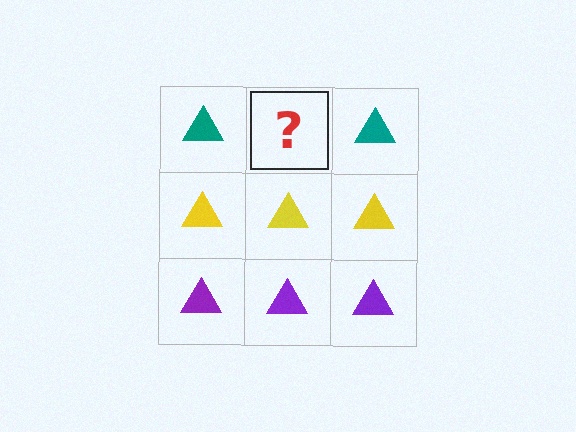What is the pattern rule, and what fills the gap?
The rule is that each row has a consistent color. The gap should be filled with a teal triangle.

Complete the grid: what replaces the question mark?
The question mark should be replaced with a teal triangle.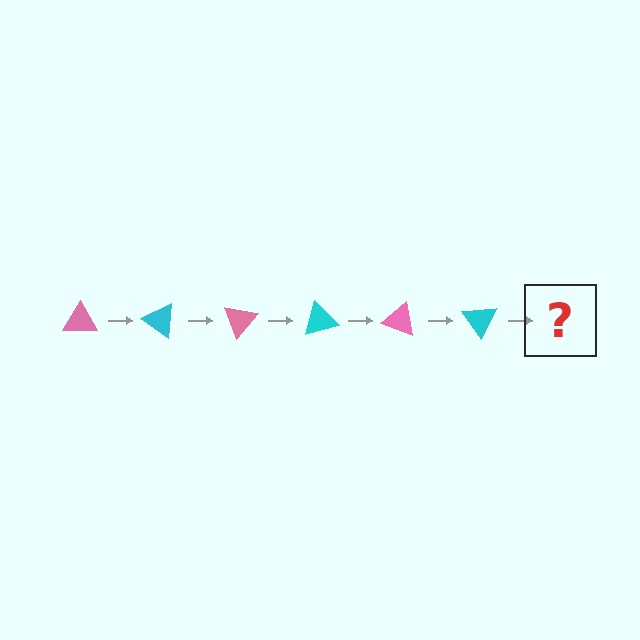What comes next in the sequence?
The next element should be a pink triangle, rotated 210 degrees from the start.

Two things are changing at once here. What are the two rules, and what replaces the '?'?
The two rules are that it rotates 35 degrees each step and the color cycles through pink and cyan. The '?' should be a pink triangle, rotated 210 degrees from the start.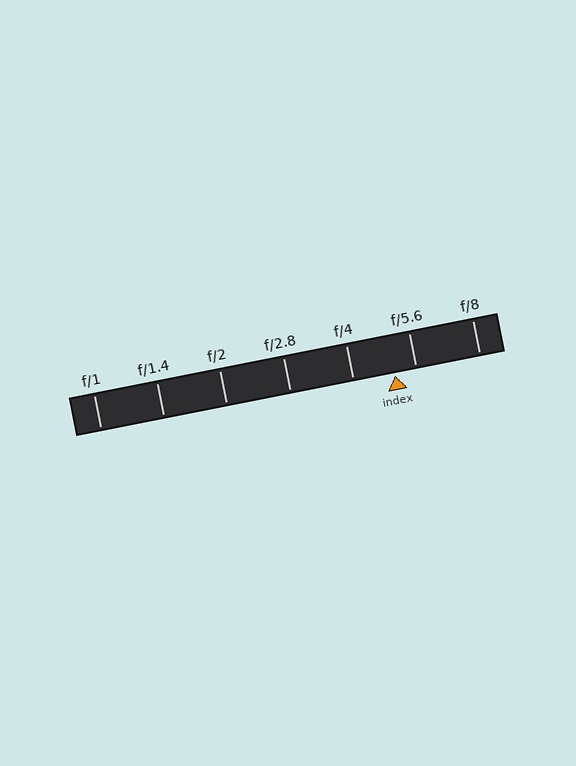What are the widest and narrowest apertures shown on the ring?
The widest aperture shown is f/1 and the narrowest is f/8.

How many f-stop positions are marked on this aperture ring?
There are 7 f-stop positions marked.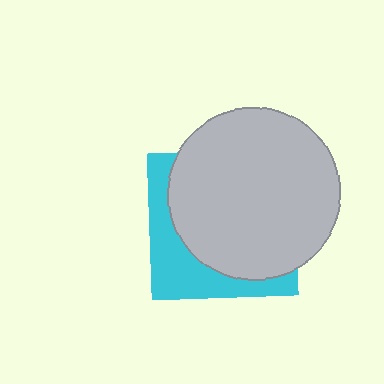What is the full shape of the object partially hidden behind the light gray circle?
The partially hidden object is a cyan square.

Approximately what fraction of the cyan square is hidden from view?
Roughly 68% of the cyan square is hidden behind the light gray circle.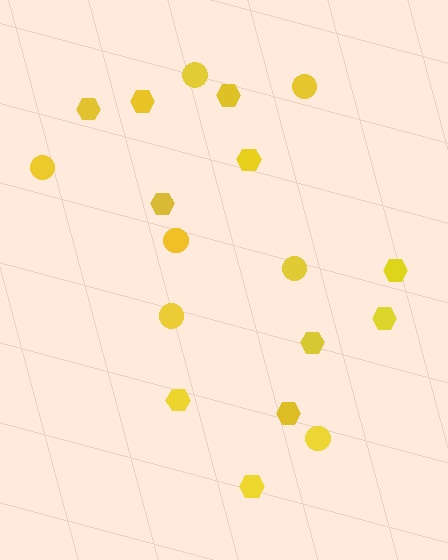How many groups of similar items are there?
There are 2 groups: one group of hexagons (11) and one group of circles (7).